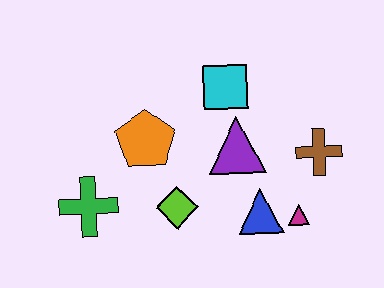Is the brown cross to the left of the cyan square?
No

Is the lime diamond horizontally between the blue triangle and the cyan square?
No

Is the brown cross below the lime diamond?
No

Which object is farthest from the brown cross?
The green cross is farthest from the brown cross.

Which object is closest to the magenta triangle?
The blue triangle is closest to the magenta triangle.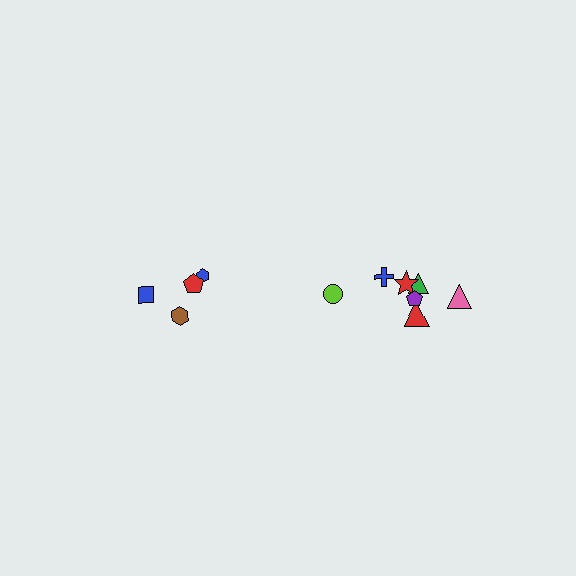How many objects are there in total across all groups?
There are 11 objects.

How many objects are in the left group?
There are 4 objects.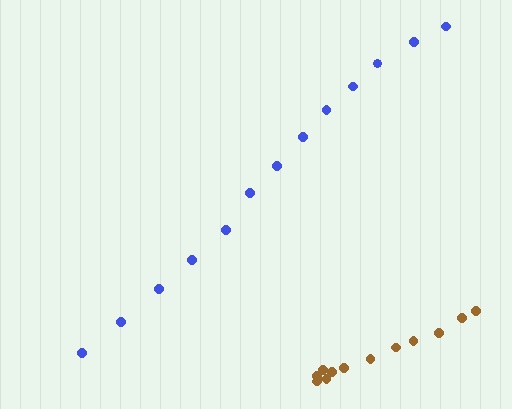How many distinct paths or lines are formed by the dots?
There are 2 distinct paths.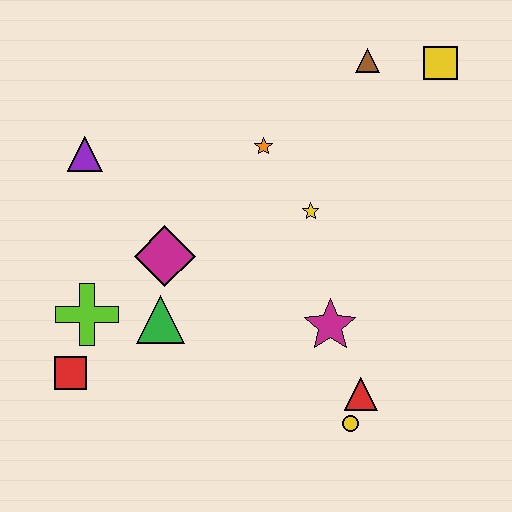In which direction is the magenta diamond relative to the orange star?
The magenta diamond is below the orange star.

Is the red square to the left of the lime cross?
Yes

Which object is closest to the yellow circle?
The red triangle is closest to the yellow circle.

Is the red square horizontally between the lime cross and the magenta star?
No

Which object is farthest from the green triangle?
The yellow square is farthest from the green triangle.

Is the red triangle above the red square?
No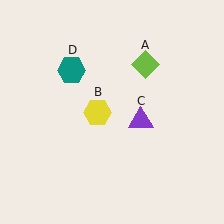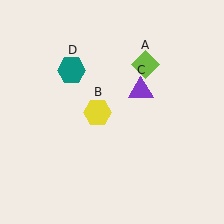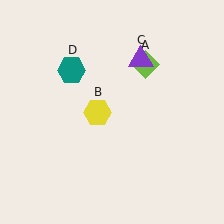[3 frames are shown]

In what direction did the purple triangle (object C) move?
The purple triangle (object C) moved up.